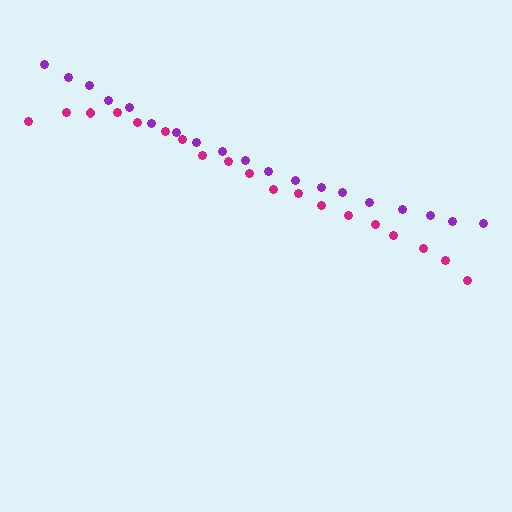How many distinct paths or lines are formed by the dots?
There are 2 distinct paths.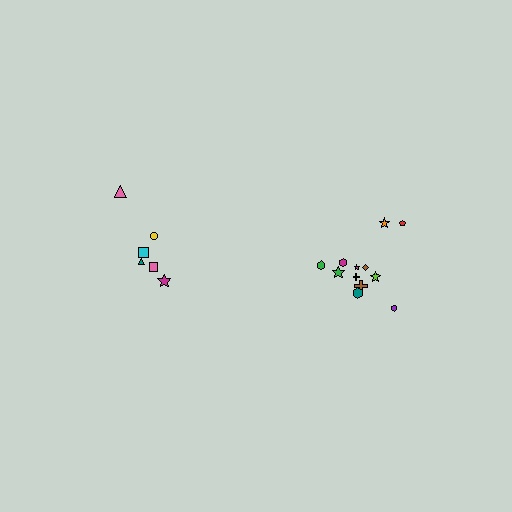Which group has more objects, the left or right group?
The right group.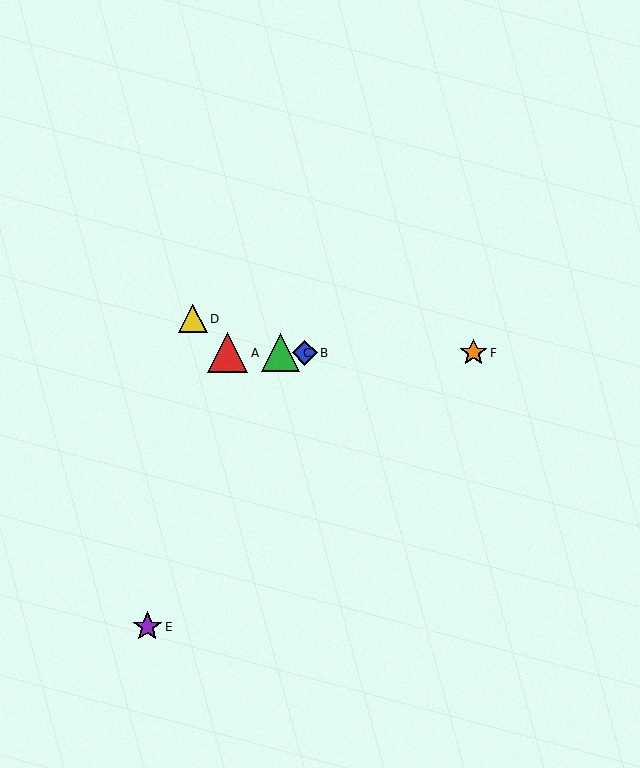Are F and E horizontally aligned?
No, F is at y≈353 and E is at y≈627.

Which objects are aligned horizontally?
Objects A, B, C, F are aligned horizontally.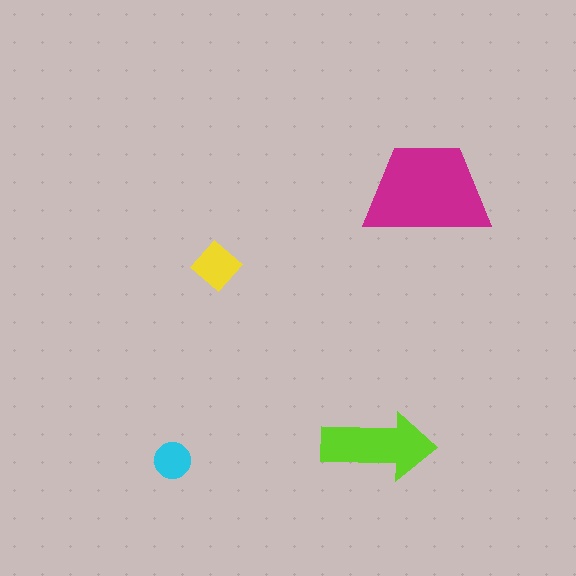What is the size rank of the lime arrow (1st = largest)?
2nd.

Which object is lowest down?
The cyan circle is bottommost.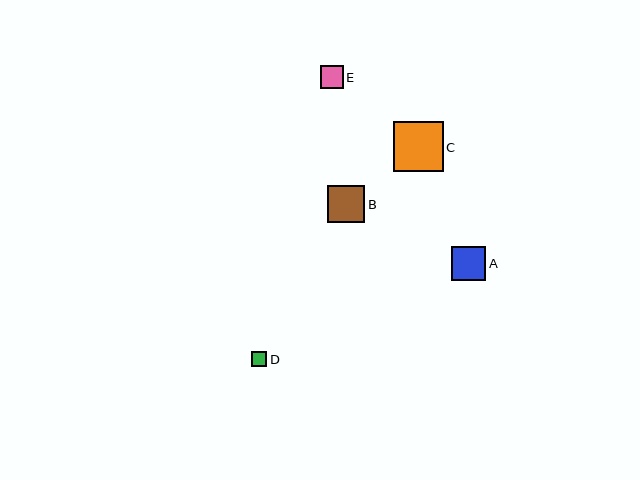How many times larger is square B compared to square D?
Square B is approximately 2.4 times the size of square D.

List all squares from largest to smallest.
From largest to smallest: C, B, A, E, D.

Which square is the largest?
Square C is the largest with a size of approximately 50 pixels.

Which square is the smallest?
Square D is the smallest with a size of approximately 15 pixels.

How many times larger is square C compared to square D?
Square C is approximately 3.2 times the size of square D.